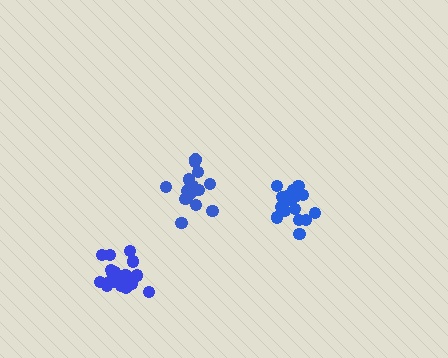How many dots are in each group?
Group 1: 20 dots, Group 2: 20 dots, Group 3: 15 dots (55 total).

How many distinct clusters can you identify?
There are 3 distinct clusters.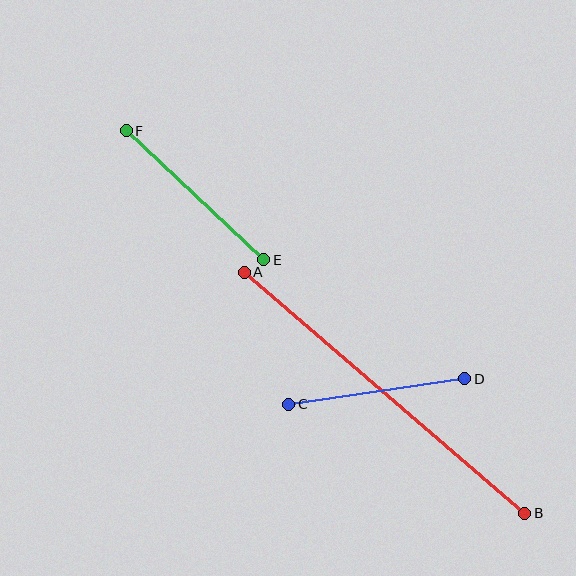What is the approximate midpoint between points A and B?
The midpoint is at approximately (384, 393) pixels.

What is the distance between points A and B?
The distance is approximately 370 pixels.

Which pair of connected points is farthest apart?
Points A and B are farthest apart.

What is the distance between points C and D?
The distance is approximately 178 pixels.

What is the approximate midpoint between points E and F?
The midpoint is at approximately (195, 195) pixels.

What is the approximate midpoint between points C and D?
The midpoint is at approximately (377, 391) pixels.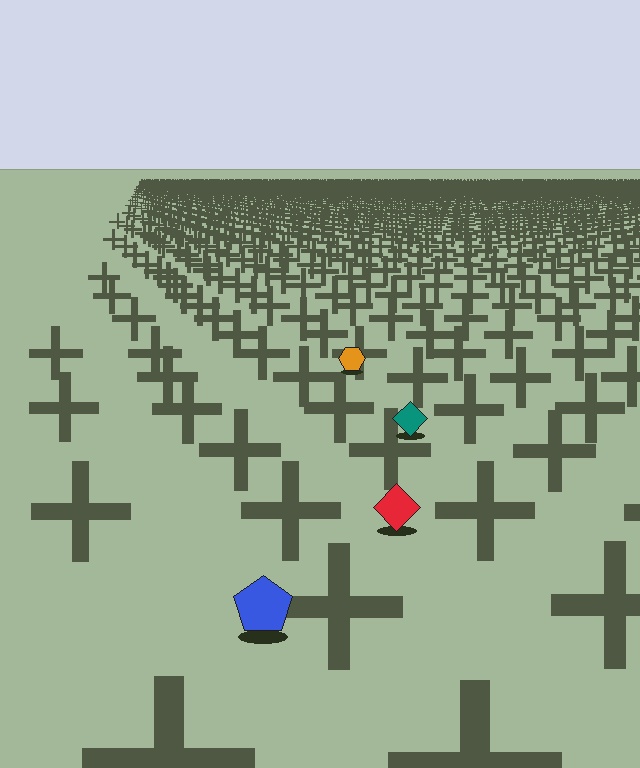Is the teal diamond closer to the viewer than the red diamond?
No. The red diamond is closer — you can tell from the texture gradient: the ground texture is coarser near it.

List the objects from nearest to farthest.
From nearest to farthest: the blue pentagon, the red diamond, the teal diamond, the orange hexagon.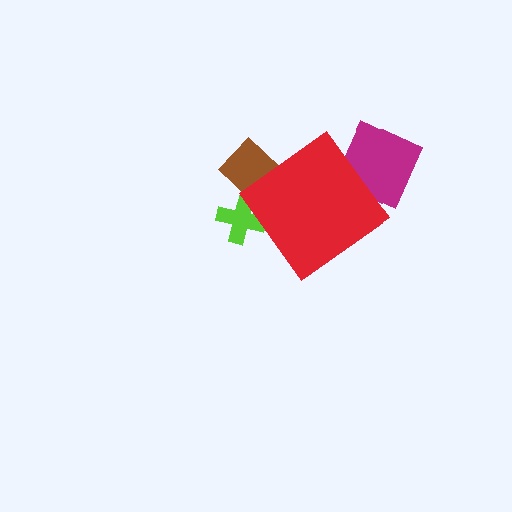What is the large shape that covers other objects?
A red diamond.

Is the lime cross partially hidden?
Yes, the lime cross is partially hidden behind the red diamond.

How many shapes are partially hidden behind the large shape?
3 shapes are partially hidden.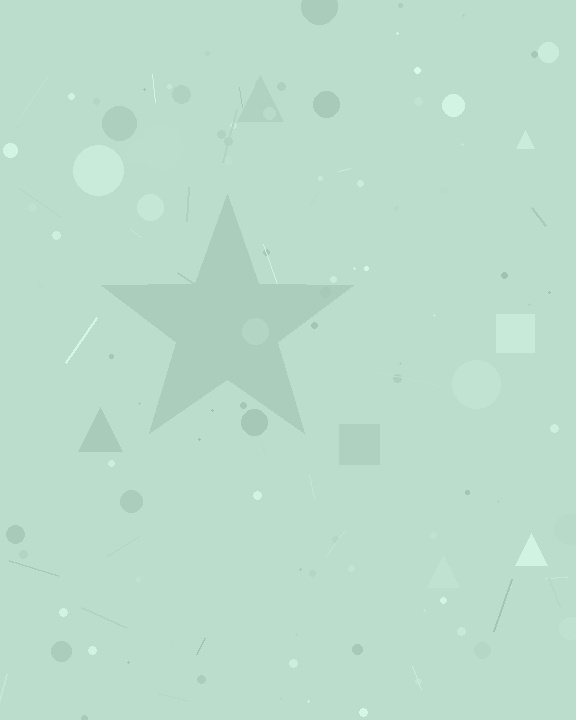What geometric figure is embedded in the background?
A star is embedded in the background.